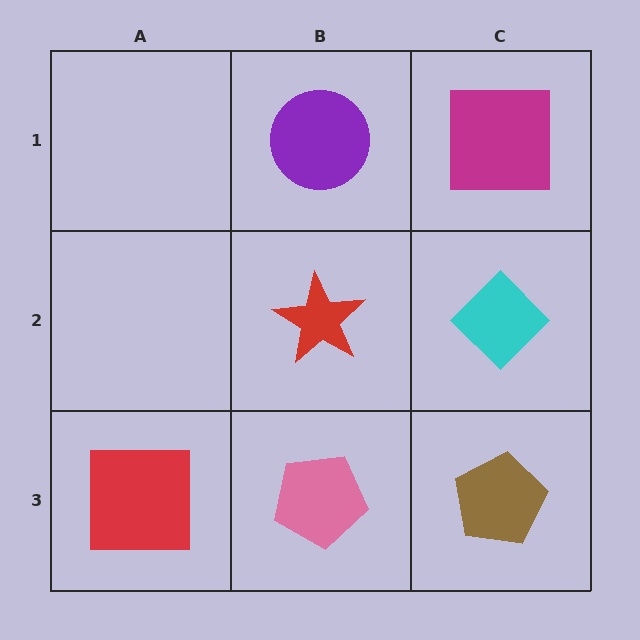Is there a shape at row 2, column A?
No, that cell is empty.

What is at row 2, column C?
A cyan diamond.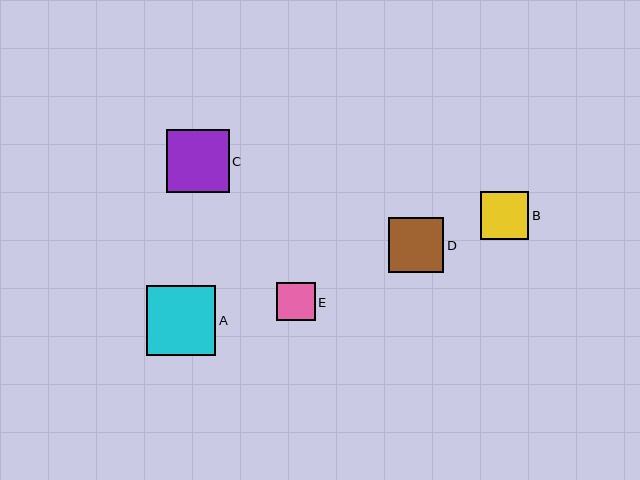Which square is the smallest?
Square E is the smallest with a size of approximately 38 pixels.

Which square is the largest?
Square A is the largest with a size of approximately 70 pixels.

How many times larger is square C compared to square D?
Square C is approximately 1.2 times the size of square D.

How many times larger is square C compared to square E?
Square C is approximately 1.6 times the size of square E.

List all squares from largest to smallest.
From largest to smallest: A, C, D, B, E.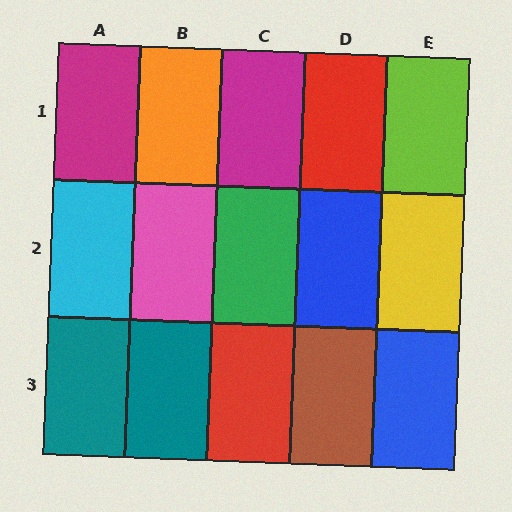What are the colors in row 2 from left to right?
Cyan, pink, green, blue, yellow.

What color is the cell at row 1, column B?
Orange.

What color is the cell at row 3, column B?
Teal.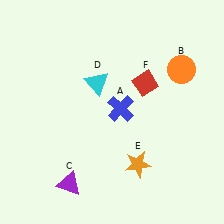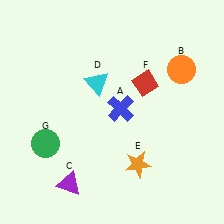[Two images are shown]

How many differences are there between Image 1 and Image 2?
There is 1 difference between the two images.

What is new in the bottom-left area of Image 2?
A green circle (G) was added in the bottom-left area of Image 2.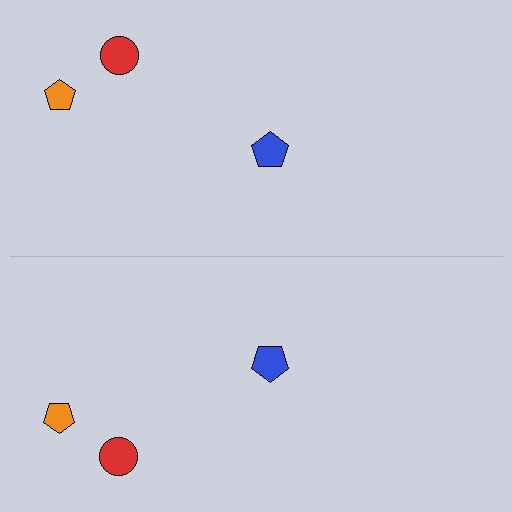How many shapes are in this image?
There are 6 shapes in this image.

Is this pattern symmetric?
Yes, this pattern has bilateral (reflection) symmetry.